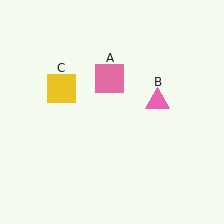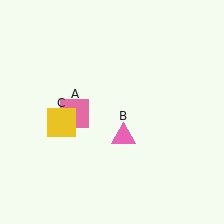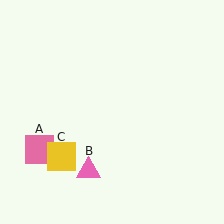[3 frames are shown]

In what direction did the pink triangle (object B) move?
The pink triangle (object B) moved down and to the left.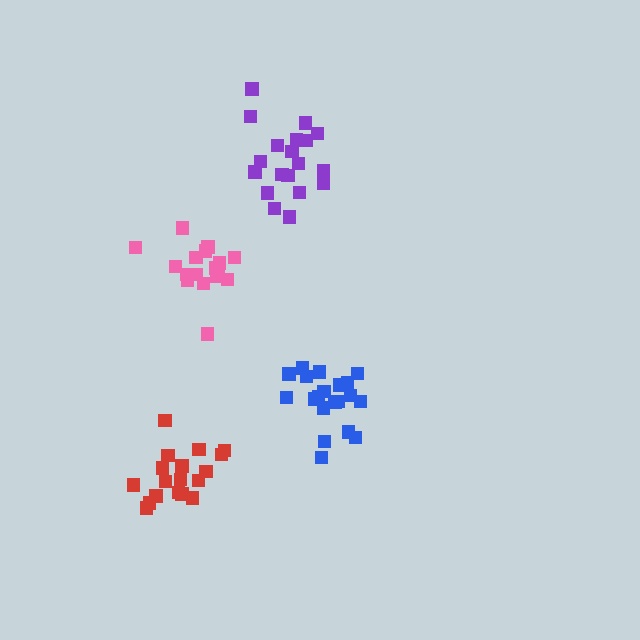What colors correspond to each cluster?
The clusters are colored: pink, red, purple, blue.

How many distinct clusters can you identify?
There are 4 distinct clusters.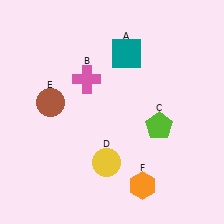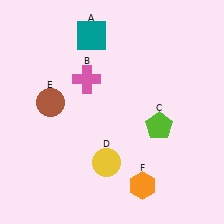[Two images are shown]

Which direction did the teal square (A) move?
The teal square (A) moved left.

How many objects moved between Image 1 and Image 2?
1 object moved between the two images.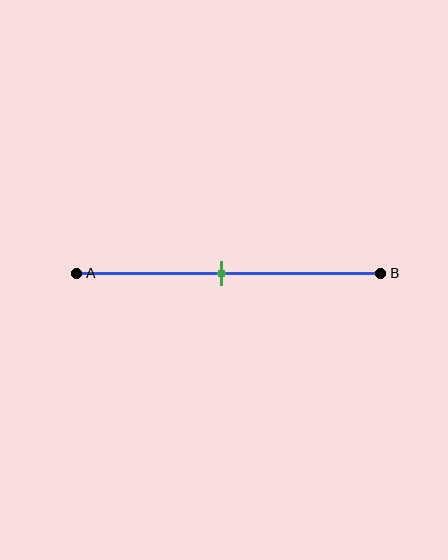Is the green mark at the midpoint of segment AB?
Yes, the mark is approximately at the midpoint.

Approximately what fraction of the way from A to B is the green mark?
The green mark is approximately 50% of the way from A to B.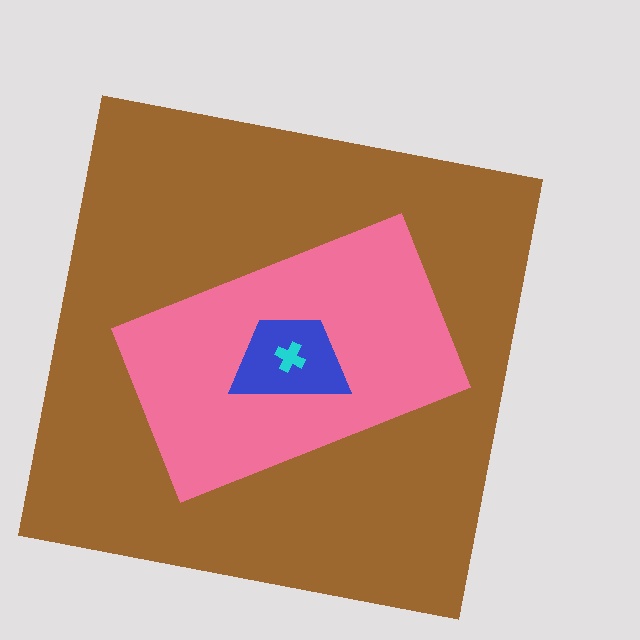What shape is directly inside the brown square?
The pink rectangle.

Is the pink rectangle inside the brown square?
Yes.